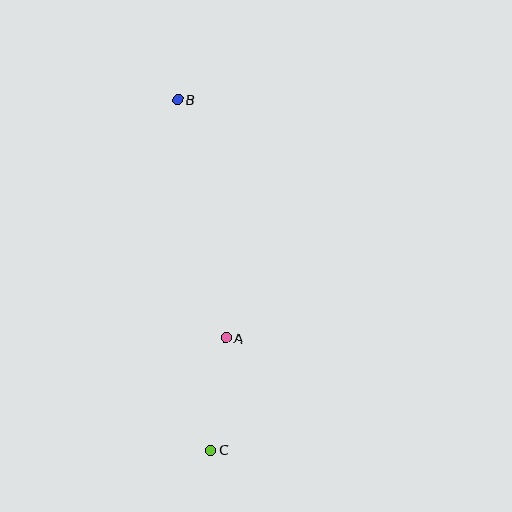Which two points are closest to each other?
Points A and C are closest to each other.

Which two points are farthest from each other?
Points B and C are farthest from each other.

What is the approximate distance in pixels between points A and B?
The distance between A and B is approximately 243 pixels.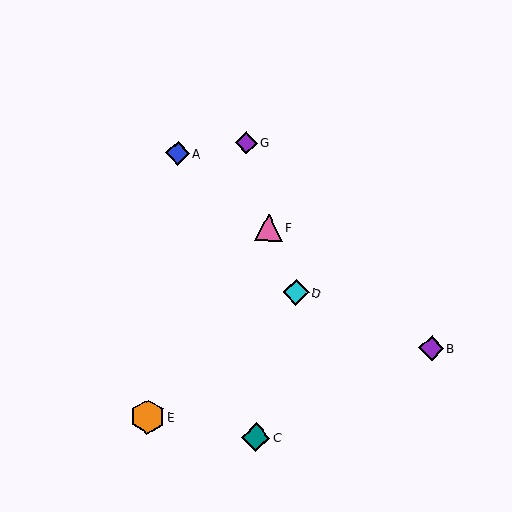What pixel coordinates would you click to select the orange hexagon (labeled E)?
Click at (147, 417) to select the orange hexagon E.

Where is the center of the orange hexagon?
The center of the orange hexagon is at (147, 417).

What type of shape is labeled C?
Shape C is a teal diamond.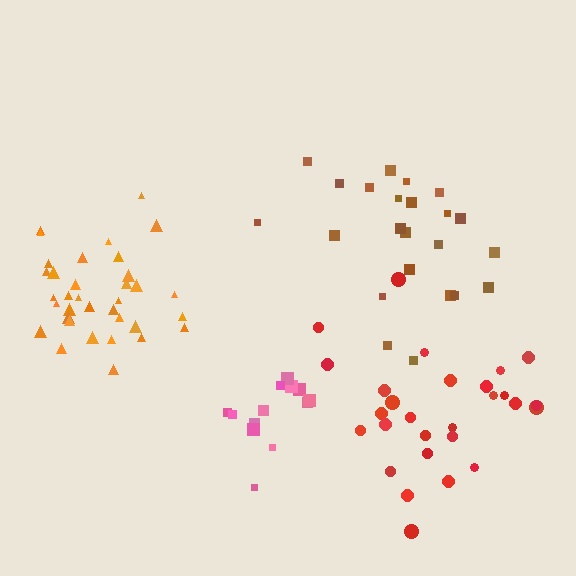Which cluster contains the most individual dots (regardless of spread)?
Orange (35).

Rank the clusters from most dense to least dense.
orange, pink, red, brown.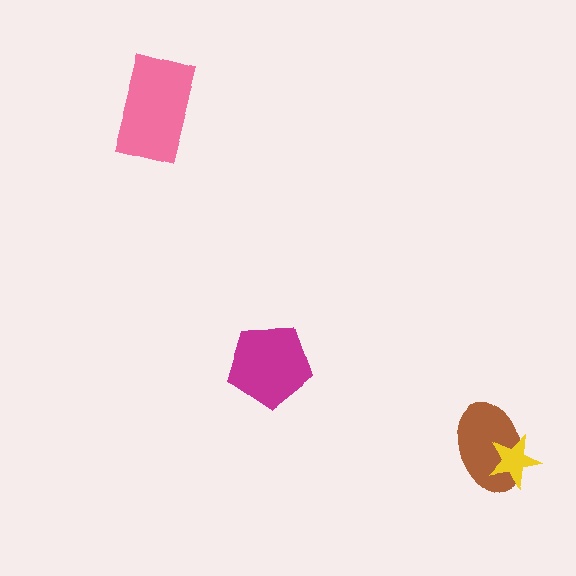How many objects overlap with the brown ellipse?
1 object overlaps with the brown ellipse.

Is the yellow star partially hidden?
No, no other shape covers it.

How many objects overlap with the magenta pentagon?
0 objects overlap with the magenta pentagon.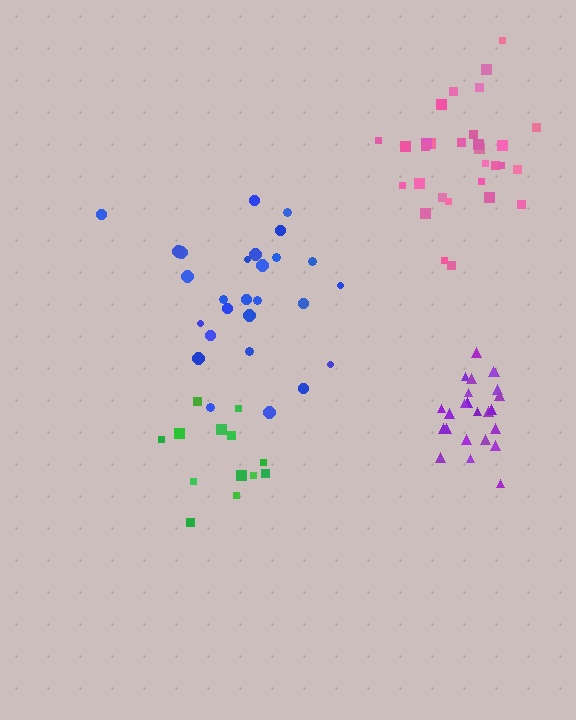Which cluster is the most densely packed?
Purple.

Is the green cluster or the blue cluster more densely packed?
Blue.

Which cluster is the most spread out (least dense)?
Green.